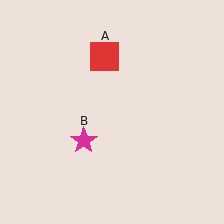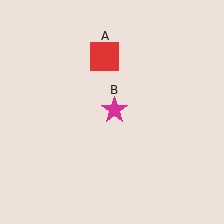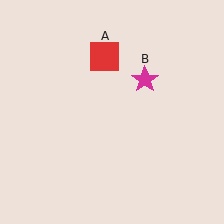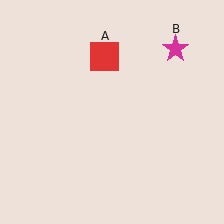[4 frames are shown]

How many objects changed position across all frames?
1 object changed position: magenta star (object B).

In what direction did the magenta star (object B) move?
The magenta star (object B) moved up and to the right.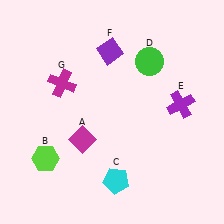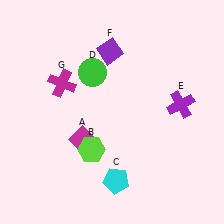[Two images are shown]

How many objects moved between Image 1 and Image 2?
2 objects moved between the two images.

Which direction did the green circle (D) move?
The green circle (D) moved left.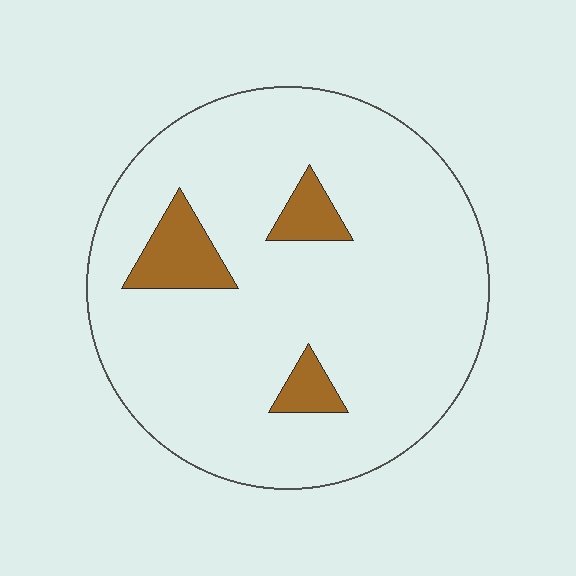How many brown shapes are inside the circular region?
3.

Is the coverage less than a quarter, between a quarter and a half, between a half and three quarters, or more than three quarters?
Less than a quarter.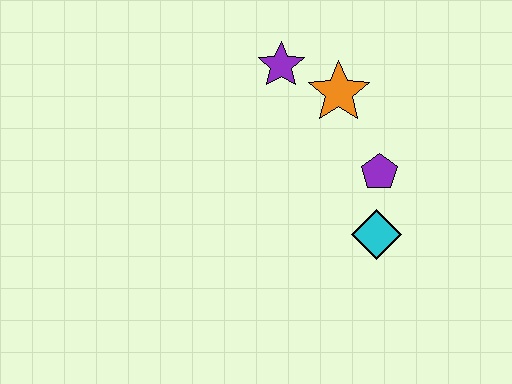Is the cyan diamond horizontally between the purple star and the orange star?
No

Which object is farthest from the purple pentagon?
The purple star is farthest from the purple pentagon.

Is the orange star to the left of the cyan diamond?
Yes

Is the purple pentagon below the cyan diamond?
No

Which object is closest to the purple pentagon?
The cyan diamond is closest to the purple pentagon.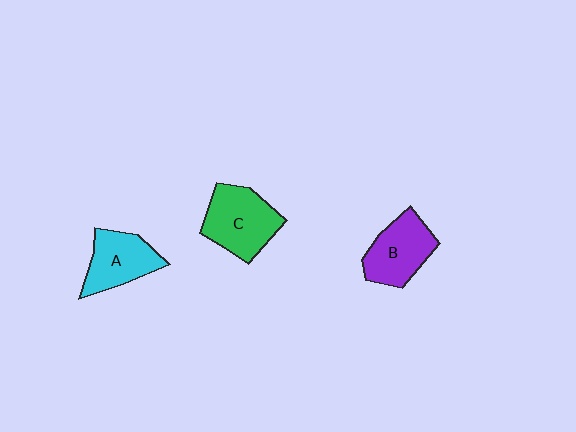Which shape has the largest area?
Shape C (green).